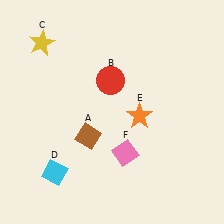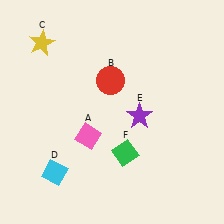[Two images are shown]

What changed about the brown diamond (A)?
In Image 1, A is brown. In Image 2, it changed to pink.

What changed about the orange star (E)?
In Image 1, E is orange. In Image 2, it changed to purple.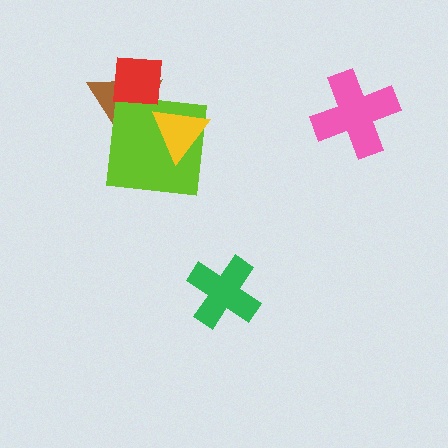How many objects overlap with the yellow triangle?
2 objects overlap with the yellow triangle.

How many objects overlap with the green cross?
0 objects overlap with the green cross.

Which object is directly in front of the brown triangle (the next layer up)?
The lime square is directly in front of the brown triangle.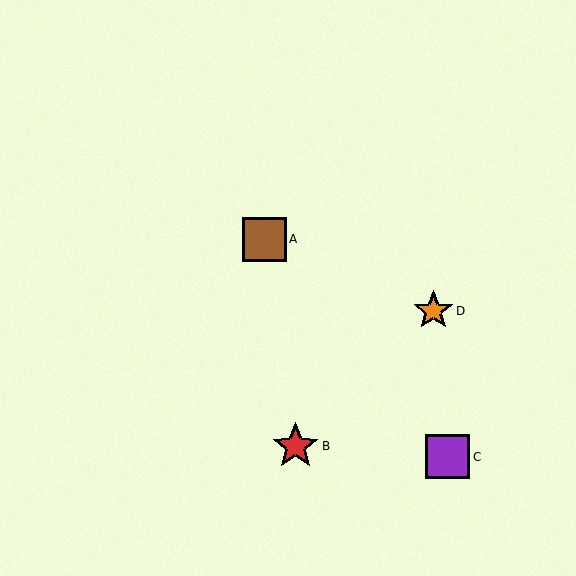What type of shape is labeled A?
Shape A is a brown square.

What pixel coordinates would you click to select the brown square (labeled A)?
Click at (264, 239) to select the brown square A.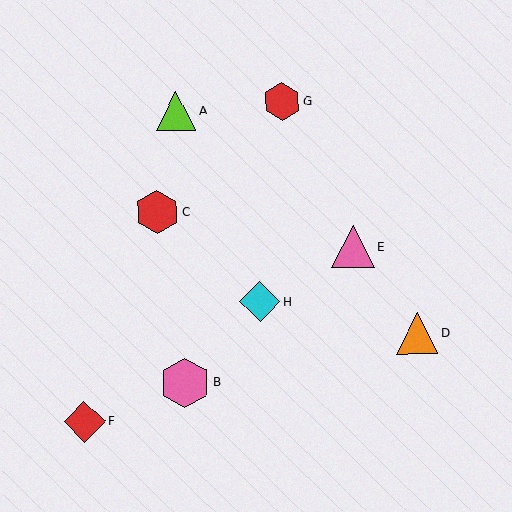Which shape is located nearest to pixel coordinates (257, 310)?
The cyan diamond (labeled H) at (260, 302) is nearest to that location.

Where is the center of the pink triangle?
The center of the pink triangle is at (353, 247).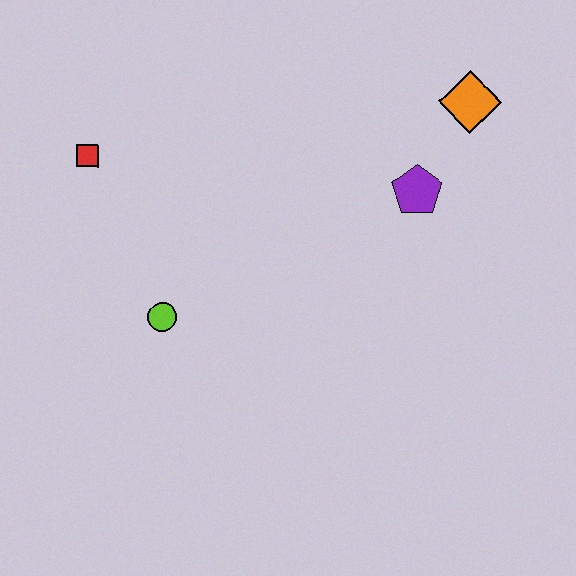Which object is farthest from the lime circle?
The orange diamond is farthest from the lime circle.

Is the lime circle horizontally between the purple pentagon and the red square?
Yes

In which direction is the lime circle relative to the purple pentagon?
The lime circle is to the left of the purple pentagon.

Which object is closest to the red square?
The lime circle is closest to the red square.